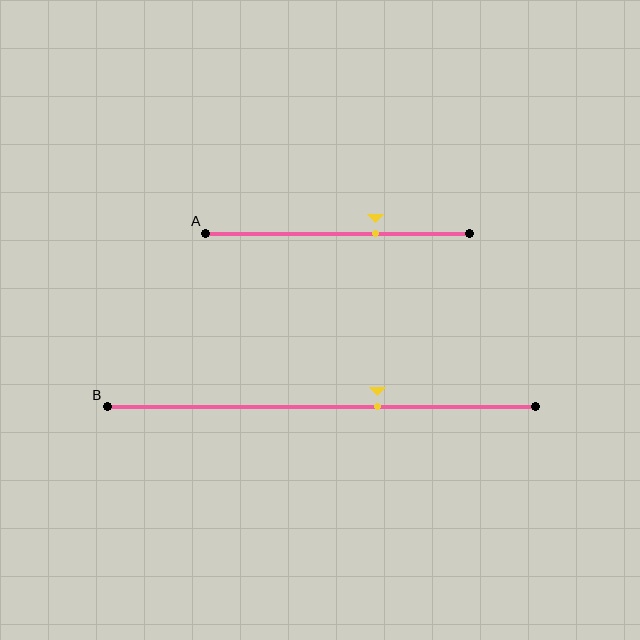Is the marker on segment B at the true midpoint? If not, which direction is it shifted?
No, the marker on segment B is shifted to the right by about 13% of the segment length.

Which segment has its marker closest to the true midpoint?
Segment B has its marker closest to the true midpoint.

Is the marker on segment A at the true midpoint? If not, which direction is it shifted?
No, the marker on segment A is shifted to the right by about 14% of the segment length.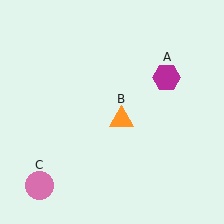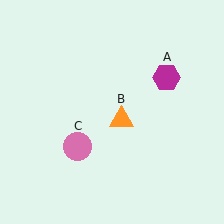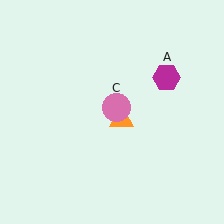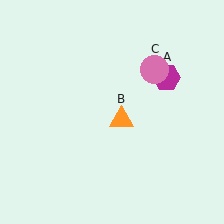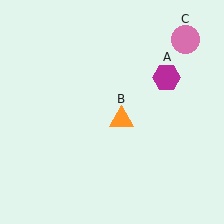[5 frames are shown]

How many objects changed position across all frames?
1 object changed position: pink circle (object C).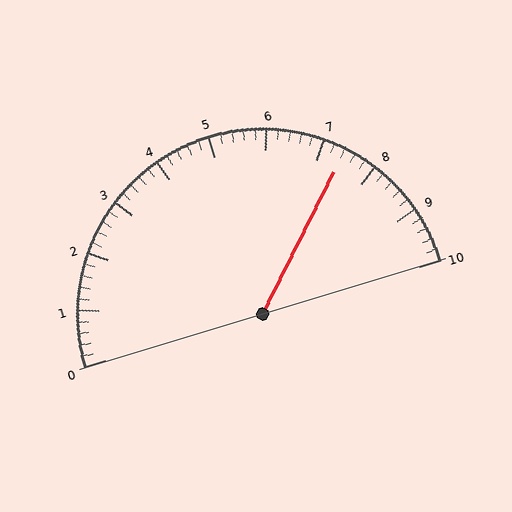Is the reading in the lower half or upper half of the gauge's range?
The reading is in the upper half of the range (0 to 10).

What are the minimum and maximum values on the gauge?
The gauge ranges from 0 to 10.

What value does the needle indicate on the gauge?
The needle indicates approximately 7.4.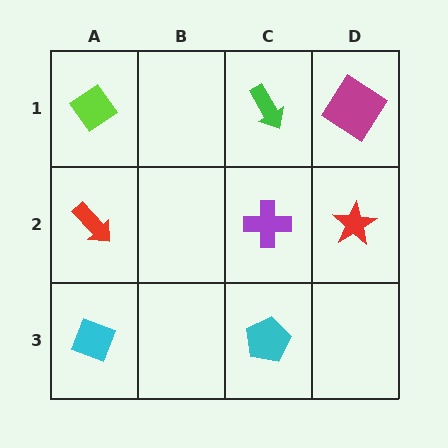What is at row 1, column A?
A lime diamond.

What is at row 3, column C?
A cyan pentagon.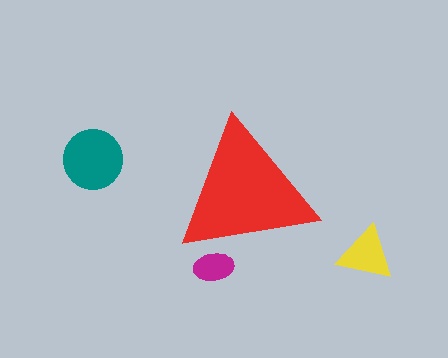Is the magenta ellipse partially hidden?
Yes, the magenta ellipse is partially hidden behind the red triangle.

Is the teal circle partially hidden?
No, the teal circle is fully visible.